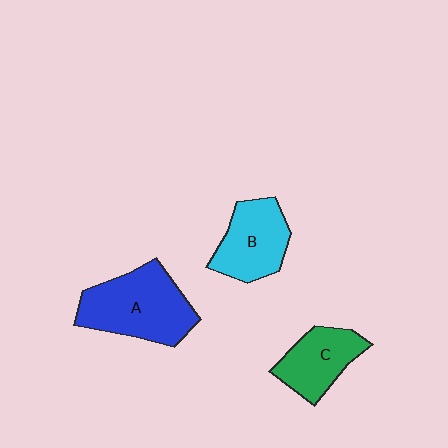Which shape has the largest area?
Shape A (blue).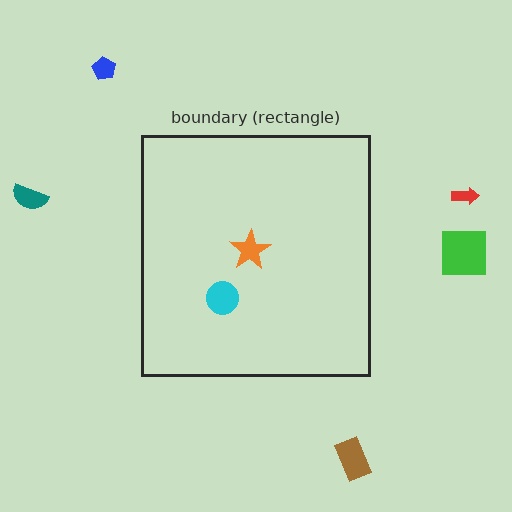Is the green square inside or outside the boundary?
Outside.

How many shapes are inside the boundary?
2 inside, 5 outside.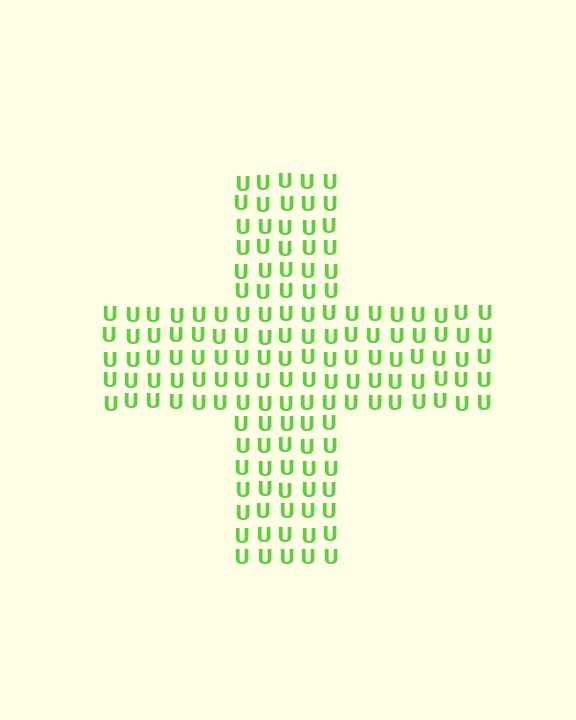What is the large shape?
The large shape is a cross.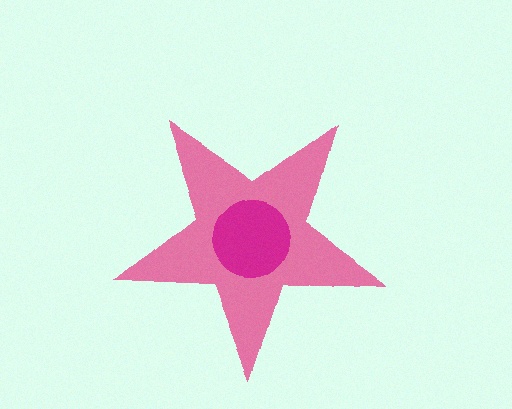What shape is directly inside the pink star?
The magenta circle.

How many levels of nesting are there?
2.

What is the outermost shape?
The pink star.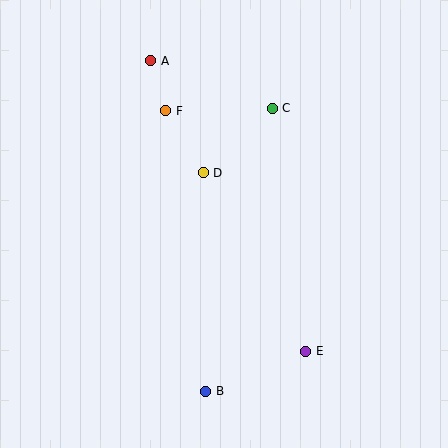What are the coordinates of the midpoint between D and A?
The midpoint between D and A is at (177, 117).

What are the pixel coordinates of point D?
Point D is at (203, 173).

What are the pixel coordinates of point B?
Point B is at (206, 391).